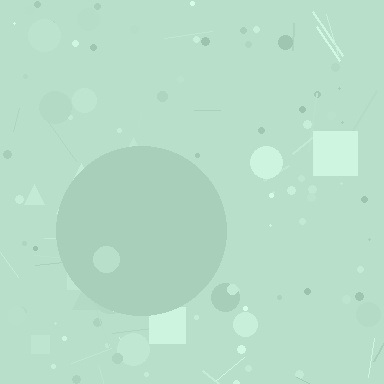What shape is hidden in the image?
A circle is hidden in the image.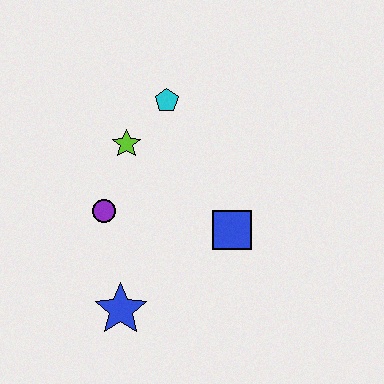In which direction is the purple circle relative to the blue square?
The purple circle is to the left of the blue square.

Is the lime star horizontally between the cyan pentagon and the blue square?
No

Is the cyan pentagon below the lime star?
No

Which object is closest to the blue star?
The purple circle is closest to the blue star.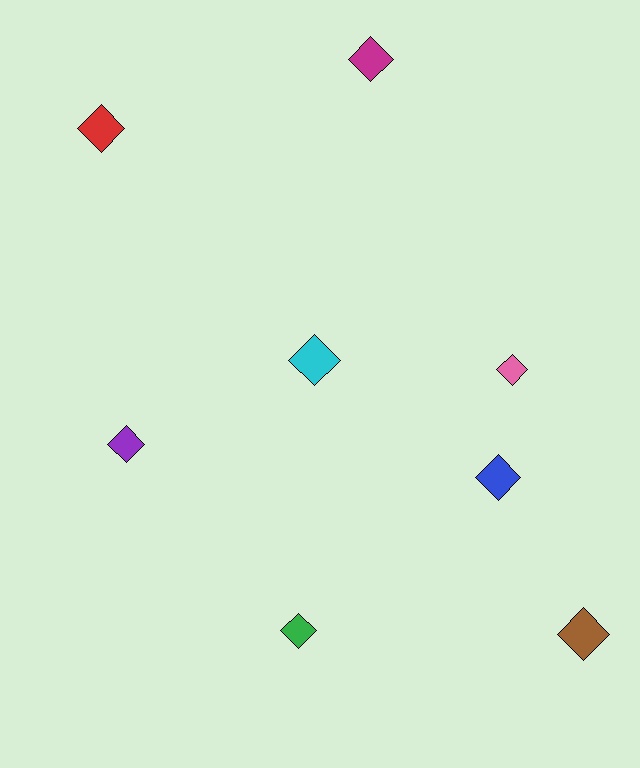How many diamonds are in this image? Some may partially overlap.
There are 8 diamonds.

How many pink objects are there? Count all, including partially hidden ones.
There is 1 pink object.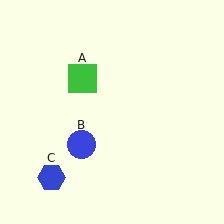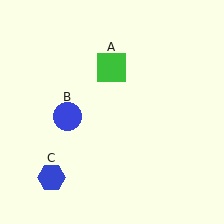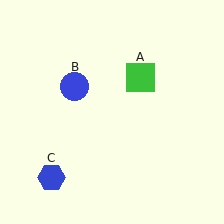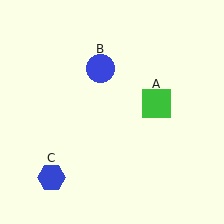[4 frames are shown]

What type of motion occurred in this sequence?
The green square (object A), blue circle (object B) rotated clockwise around the center of the scene.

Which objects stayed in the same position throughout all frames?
Blue hexagon (object C) remained stationary.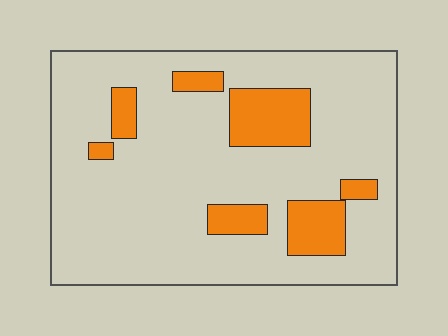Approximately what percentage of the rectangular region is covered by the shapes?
Approximately 15%.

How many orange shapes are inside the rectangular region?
7.